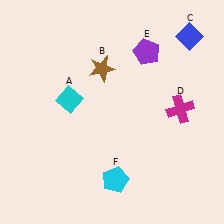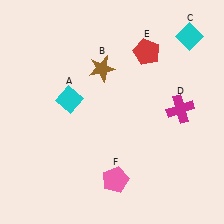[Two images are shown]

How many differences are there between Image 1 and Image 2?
There are 3 differences between the two images.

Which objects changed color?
C changed from blue to cyan. E changed from purple to red. F changed from cyan to pink.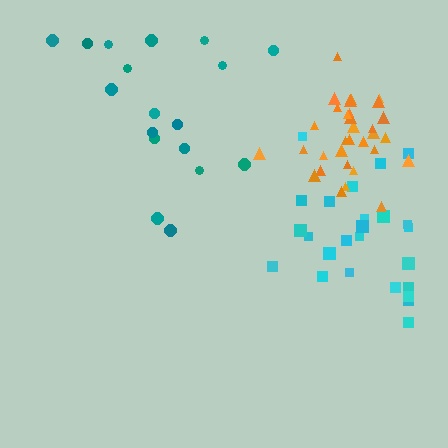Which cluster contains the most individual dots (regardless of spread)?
Orange (33).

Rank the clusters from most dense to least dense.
orange, cyan, teal.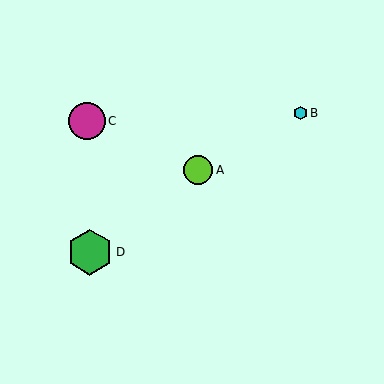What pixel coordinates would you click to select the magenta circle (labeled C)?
Click at (87, 121) to select the magenta circle C.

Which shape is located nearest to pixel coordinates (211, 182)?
The lime circle (labeled A) at (198, 170) is nearest to that location.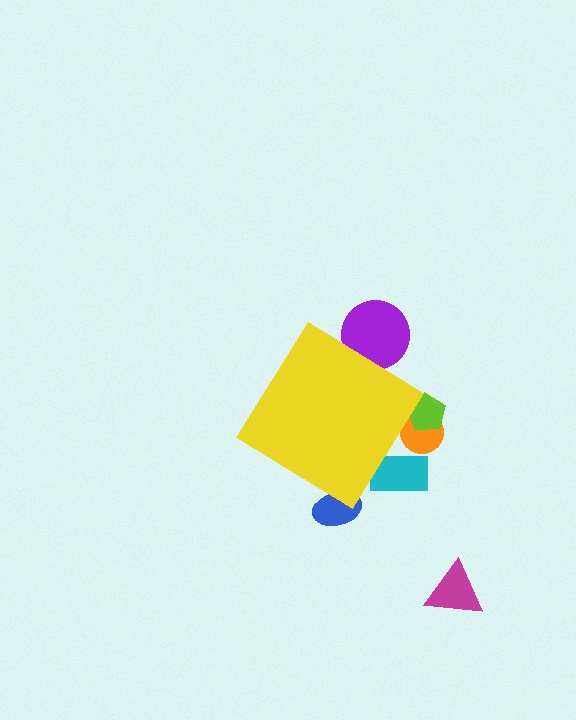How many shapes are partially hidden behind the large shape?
5 shapes are partially hidden.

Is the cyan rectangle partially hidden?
Yes, the cyan rectangle is partially hidden behind the yellow diamond.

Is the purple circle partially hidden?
Yes, the purple circle is partially hidden behind the yellow diamond.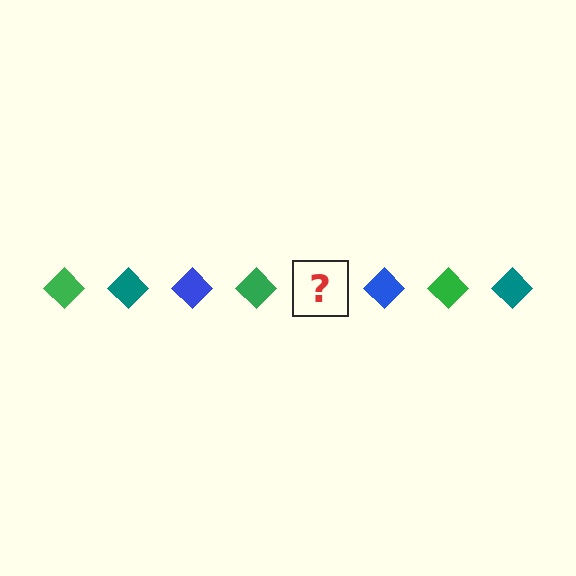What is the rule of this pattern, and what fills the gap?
The rule is that the pattern cycles through green, teal, blue diamonds. The gap should be filled with a teal diamond.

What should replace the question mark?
The question mark should be replaced with a teal diamond.